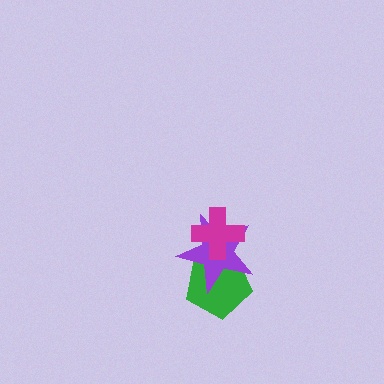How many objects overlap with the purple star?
2 objects overlap with the purple star.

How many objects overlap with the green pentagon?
2 objects overlap with the green pentagon.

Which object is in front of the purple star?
The magenta cross is in front of the purple star.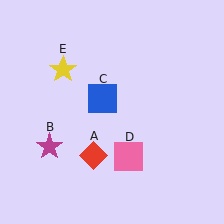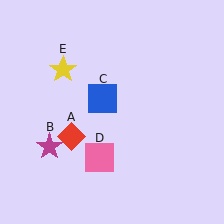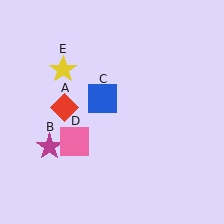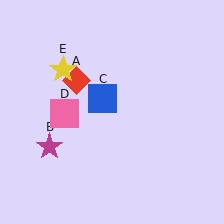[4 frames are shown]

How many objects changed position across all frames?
2 objects changed position: red diamond (object A), pink square (object D).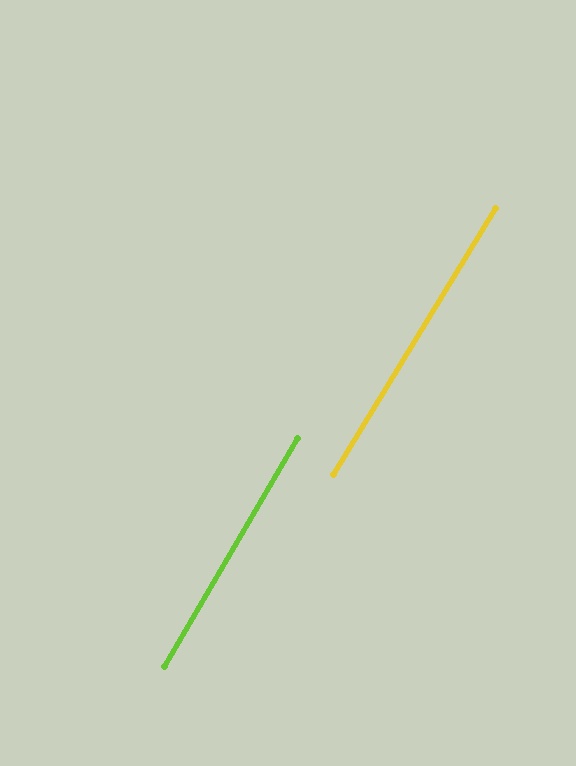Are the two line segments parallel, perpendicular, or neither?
Parallel — their directions differ by only 1.1°.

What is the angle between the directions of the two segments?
Approximately 1 degree.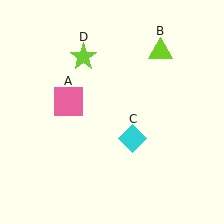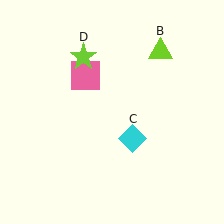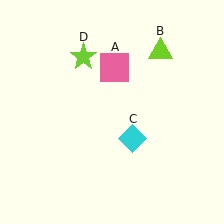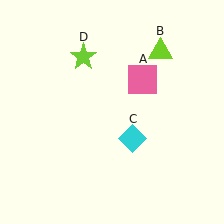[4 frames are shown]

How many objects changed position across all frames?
1 object changed position: pink square (object A).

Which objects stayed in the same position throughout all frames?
Lime triangle (object B) and cyan diamond (object C) and lime star (object D) remained stationary.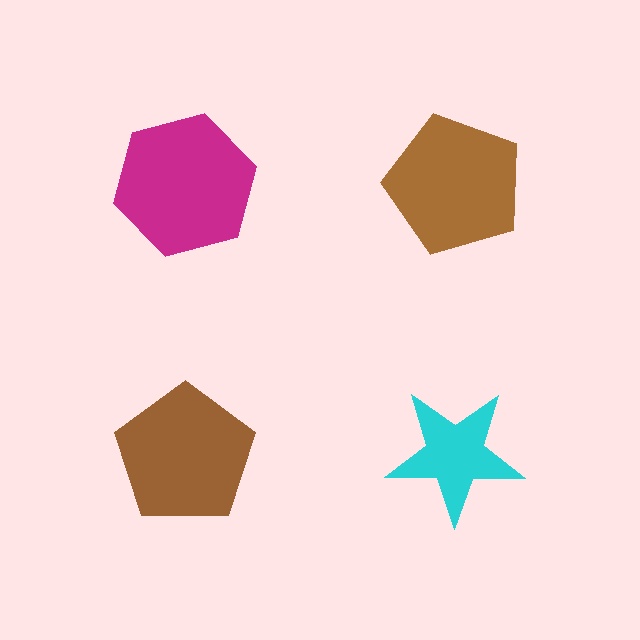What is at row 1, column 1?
A magenta hexagon.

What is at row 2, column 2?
A cyan star.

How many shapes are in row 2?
2 shapes.